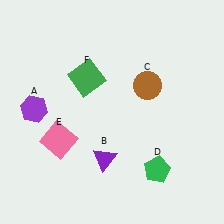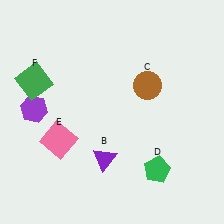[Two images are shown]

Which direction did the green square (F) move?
The green square (F) moved left.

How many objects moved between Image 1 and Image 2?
1 object moved between the two images.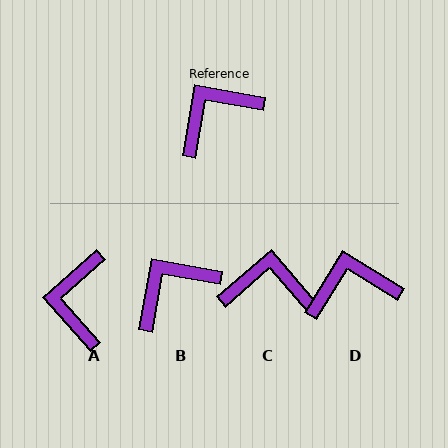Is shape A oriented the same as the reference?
No, it is off by about 52 degrees.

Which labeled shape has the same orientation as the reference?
B.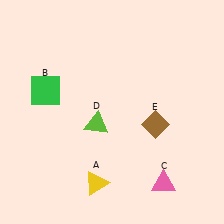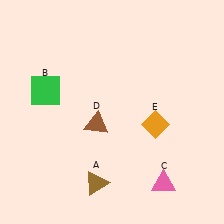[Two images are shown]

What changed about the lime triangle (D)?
In Image 1, D is lime. In Image 2, it changed to brown.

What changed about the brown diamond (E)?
In Image 1, E is brown. In Image 2, it changed to orange.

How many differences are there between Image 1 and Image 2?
There are 3 differences between the two images.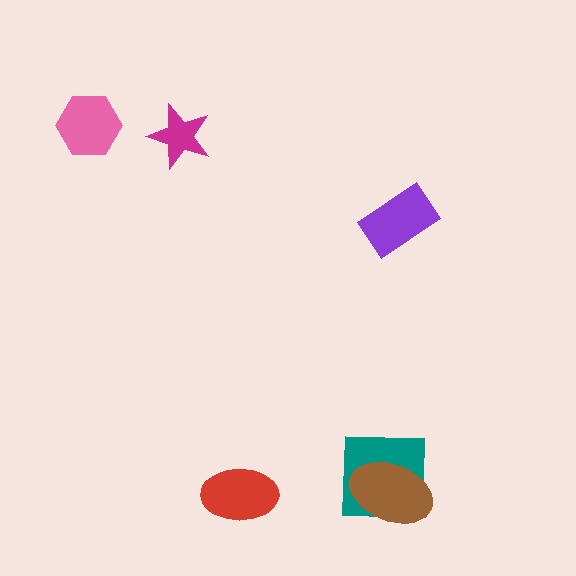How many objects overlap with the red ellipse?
0 objects overlap with the red ellipse.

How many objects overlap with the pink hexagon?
0 objects overlap with the pink hexagon.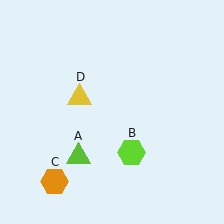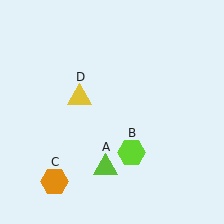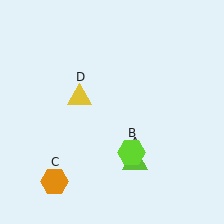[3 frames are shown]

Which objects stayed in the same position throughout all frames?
Lime hexagon (object B) and orange hexagon (object C) and yellow triangle (object D) remained stationary.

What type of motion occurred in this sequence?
The lime triangle (object A) rotated counterclockwise around the center of the scene.